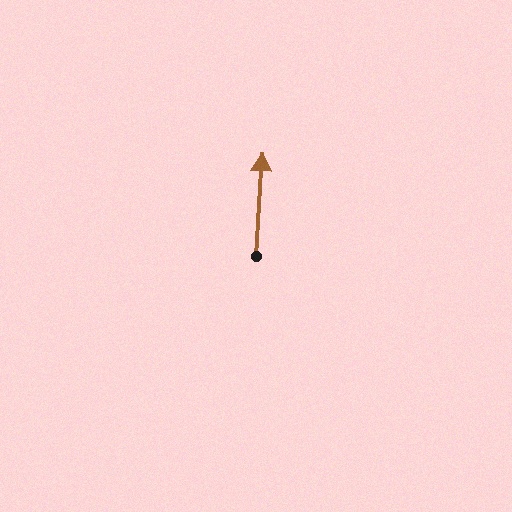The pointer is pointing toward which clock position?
Roughly 12 o'clock.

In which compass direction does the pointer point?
North.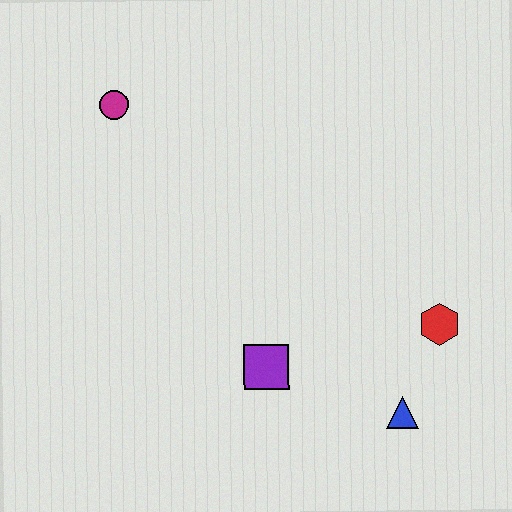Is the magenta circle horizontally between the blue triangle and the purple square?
No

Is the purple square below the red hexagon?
Yes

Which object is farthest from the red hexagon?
The magenta circle is farthest from the red hexagon.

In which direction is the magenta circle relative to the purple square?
The magenta circle is above the purple square.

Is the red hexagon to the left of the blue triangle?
No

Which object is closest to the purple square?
The blue triangle is closest to the purple square.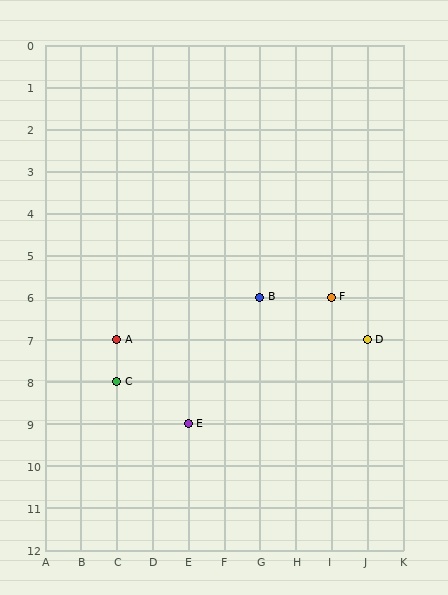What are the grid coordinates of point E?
Point E is at grid coordinates (E, 9).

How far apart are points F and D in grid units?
Points F and D are 1 column and 1 row apart (about 1.4 grid units diagonally).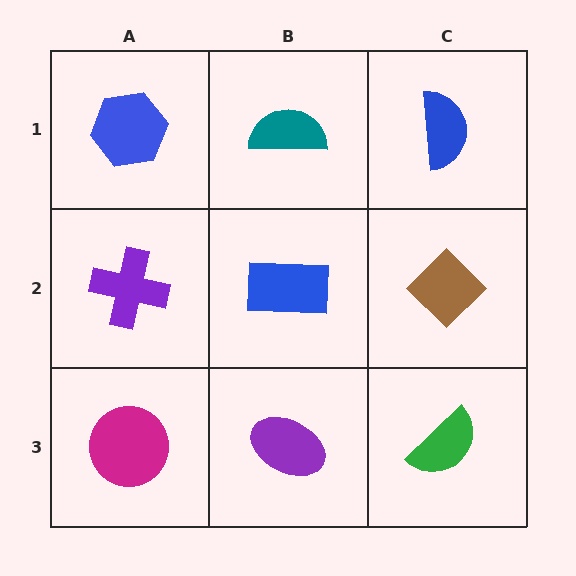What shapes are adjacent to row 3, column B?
A blue rectangle (row 2, column B), a magenta circle (row 3, column A), a green semicircle (row 3, column C).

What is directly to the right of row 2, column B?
A brown diamond.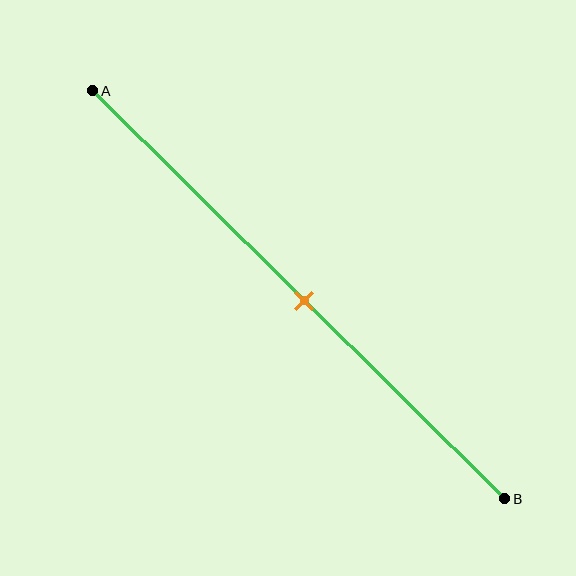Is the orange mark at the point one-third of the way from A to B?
No, the mark is at about 50% from A, not at the 33% one-third point.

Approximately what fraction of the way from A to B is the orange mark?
The orange mark is approximately 50% of the way from A to B.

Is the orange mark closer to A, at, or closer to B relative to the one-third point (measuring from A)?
The orange mark is closer to point B than the one-third point of segment AB.